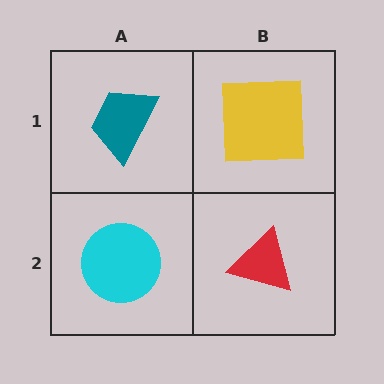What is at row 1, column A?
A teal trapezoid.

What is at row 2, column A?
A cyan circle.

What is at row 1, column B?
A yellow square.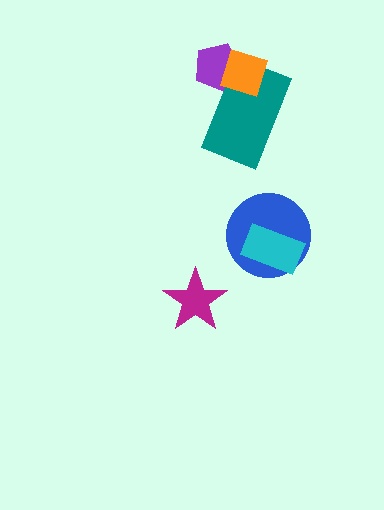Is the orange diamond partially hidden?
No, no other shape covers it.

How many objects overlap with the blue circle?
1 object overlaps with the blue circle.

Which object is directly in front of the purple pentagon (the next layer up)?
The teal rectangle is directly in front of the purple pentagon.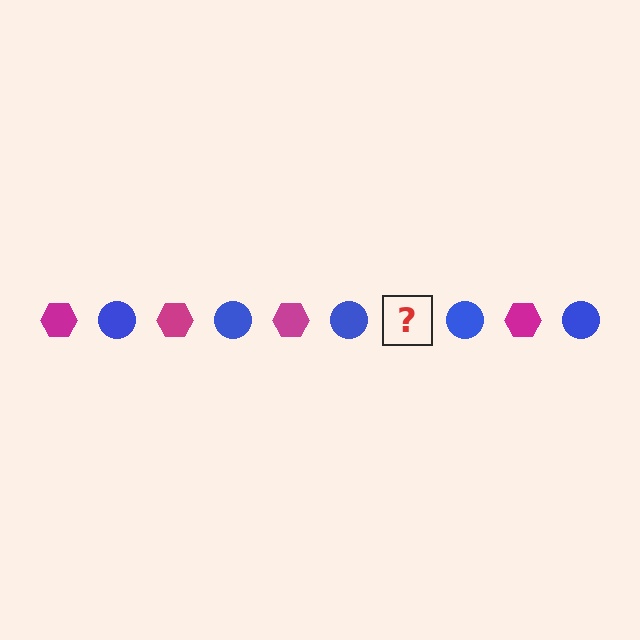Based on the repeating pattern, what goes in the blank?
The blank should be a magenta hexagon.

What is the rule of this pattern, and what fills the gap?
The rule is that the pattern alternates between magenta hexagon and blue circle. The gap should be filled with a magenta hexagon.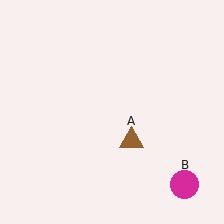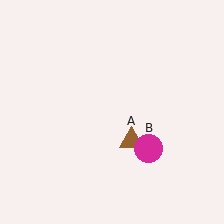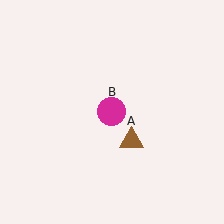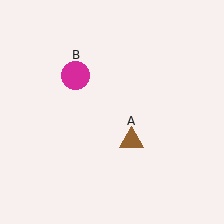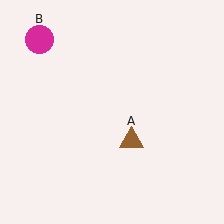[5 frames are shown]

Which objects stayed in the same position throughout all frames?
Brown triangle (object A) remained stationary.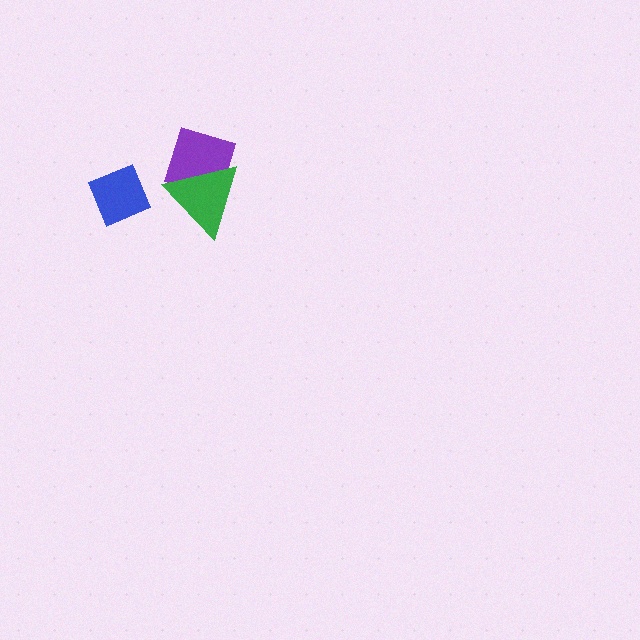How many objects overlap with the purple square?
1 object overlaps with the purple square.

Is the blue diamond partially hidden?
No, no other shape covers it.